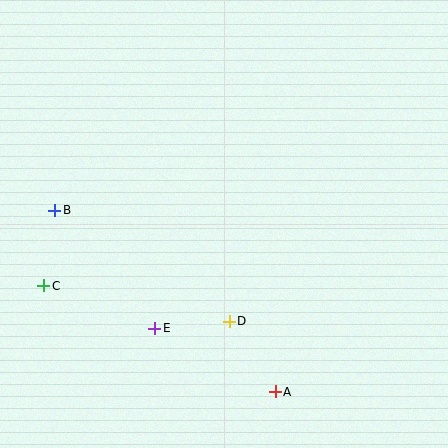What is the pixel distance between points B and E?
The distance between B and E is 154 pixels.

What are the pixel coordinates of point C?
Point C is at (44, 286).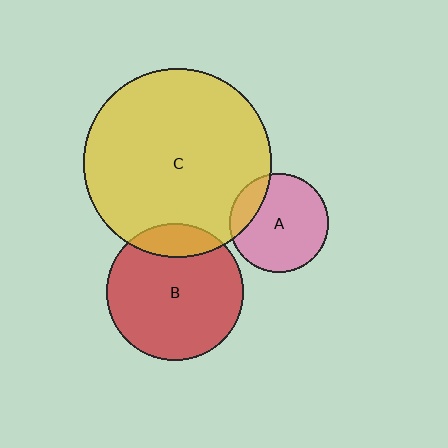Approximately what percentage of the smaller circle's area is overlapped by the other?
Approximately 15%.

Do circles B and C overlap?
Yes.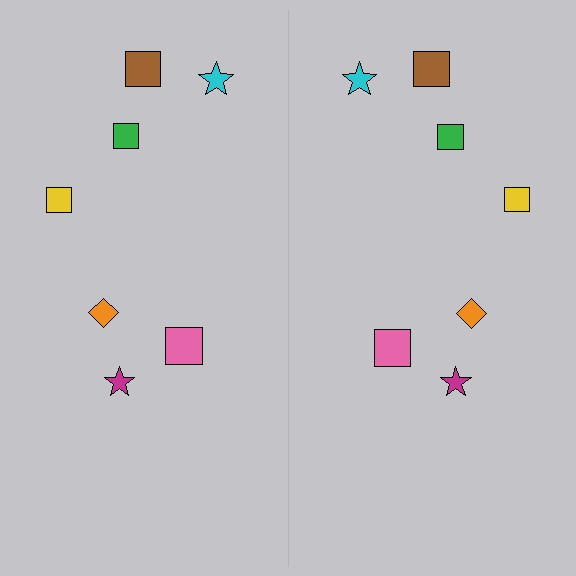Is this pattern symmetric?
Yes, this pattern has bilateral (reflection) symmetry.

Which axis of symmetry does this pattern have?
The pattern has a vertical axis of symmetry running through the center of the image.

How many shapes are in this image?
There are 14 shapes in this image.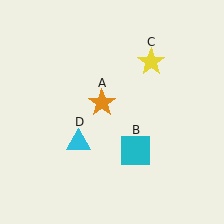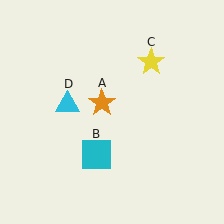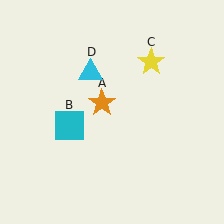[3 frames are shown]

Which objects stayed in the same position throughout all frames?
Orange star (object A) and yellow star (object C) remained stationary.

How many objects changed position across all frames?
2 objects changed position: cyan square (object B), cyan triangle (object D).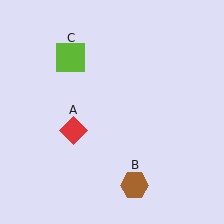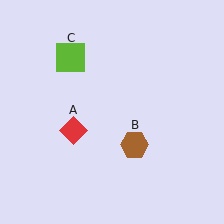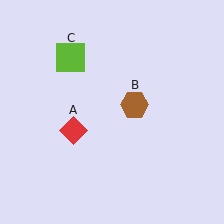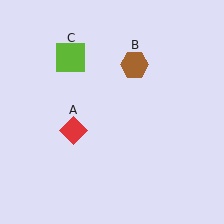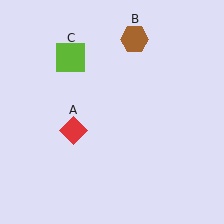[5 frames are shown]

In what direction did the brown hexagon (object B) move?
The brown hexagon (object B) moved up.